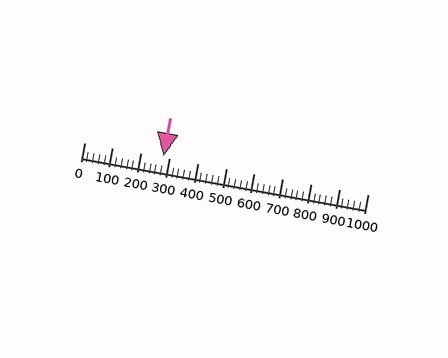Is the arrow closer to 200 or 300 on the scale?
The arrow is closer to 300.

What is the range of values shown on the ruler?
The ruler shows values from 0 to 1000.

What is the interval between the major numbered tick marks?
The major tick marks are spaced 100 units apart.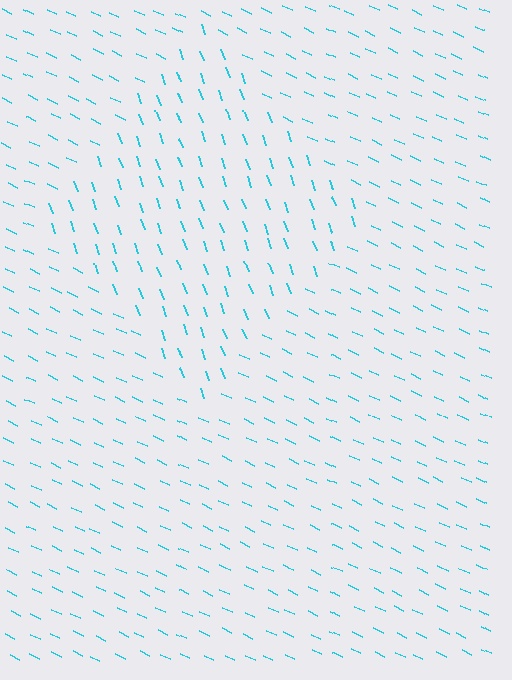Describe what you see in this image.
The image is filled with small cyan line segments. A diamond region in the image has lines oriented differently from the surrounding lines, creating a visible texture boundary.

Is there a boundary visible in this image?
Yes, there is a texture boundary formed by a change in line orientation.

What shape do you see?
I see a diamond.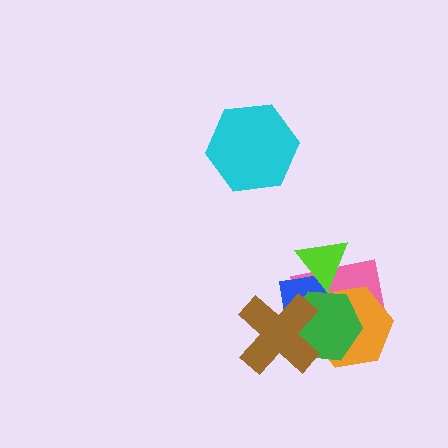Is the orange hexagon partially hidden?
Yes, it is partially covered by another shape.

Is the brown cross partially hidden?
No, no other shape covers it.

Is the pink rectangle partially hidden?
Yes, it is partially covered by another shape.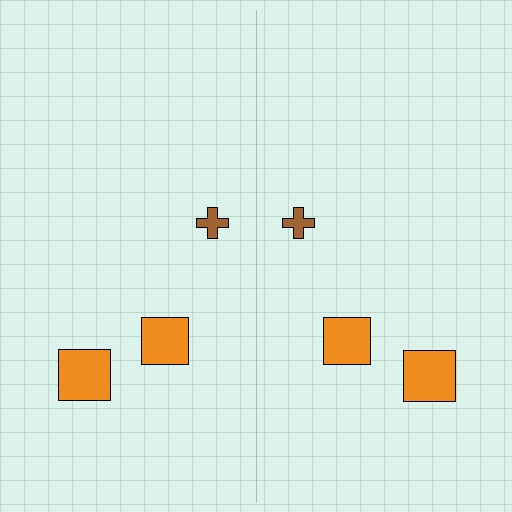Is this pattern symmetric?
Yes, this pattern has bilateral (reflection) symmetry.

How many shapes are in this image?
There are 6 shapes in this image.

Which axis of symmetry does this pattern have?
The pattern has a vertical axis of symmetry running through the center of the image.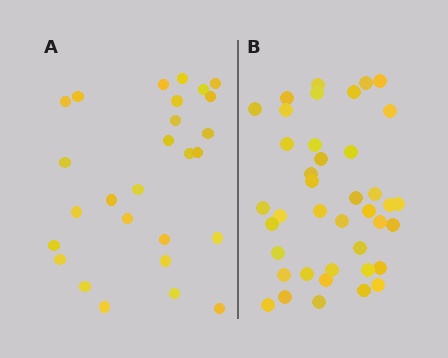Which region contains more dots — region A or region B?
Region B (the right region) has more dots.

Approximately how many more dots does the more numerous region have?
Region B has approximately 15 more dots than region A.